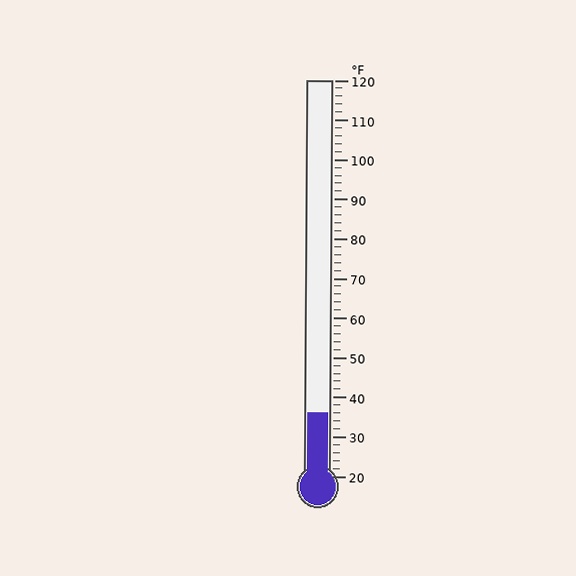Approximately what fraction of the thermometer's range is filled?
The thermometer is filled to approximately 15% of its range.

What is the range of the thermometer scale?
The thermometer scale ranges from 20°F to 120°F.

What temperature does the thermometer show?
The thermometer shows approximately 36°F.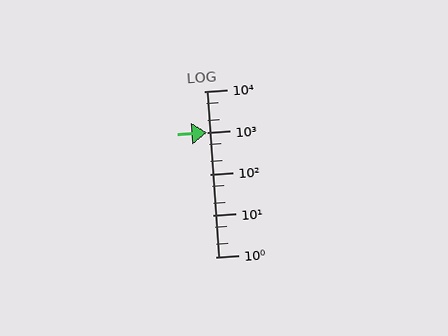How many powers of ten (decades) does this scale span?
The scale spans 4 decades, from 1 to 10000.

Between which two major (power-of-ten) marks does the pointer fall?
The pointer is between 1000 and 10000.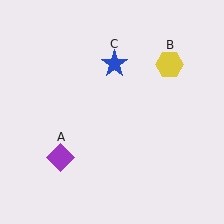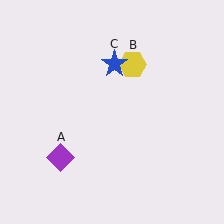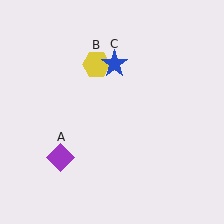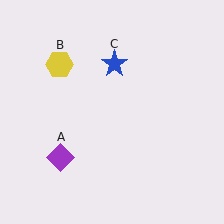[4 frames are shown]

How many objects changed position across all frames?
1 object changed position: yellow hexagon (object B).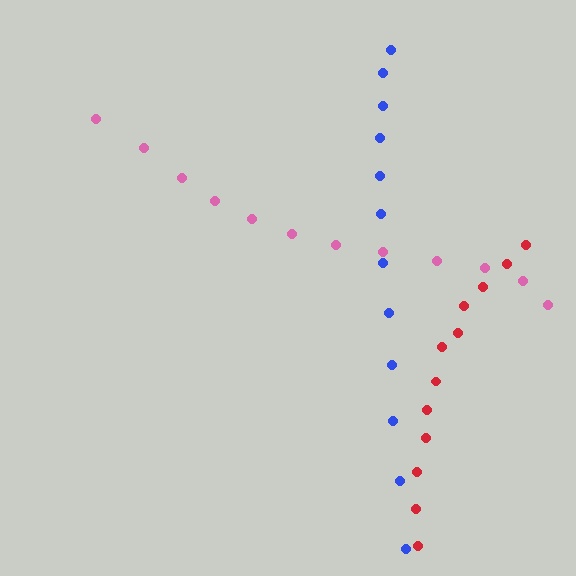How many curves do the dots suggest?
There are 3 distinct paths.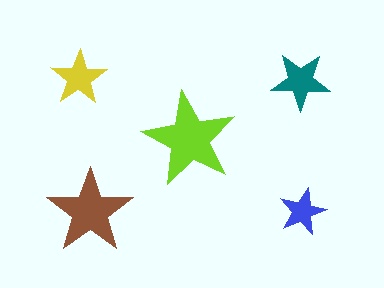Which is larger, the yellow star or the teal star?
The teal one.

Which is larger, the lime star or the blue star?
The lime one.